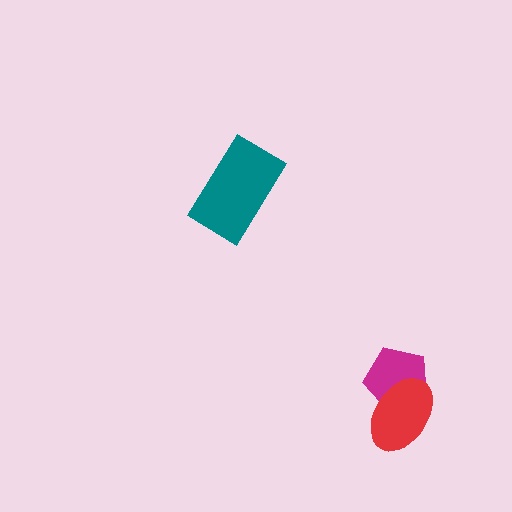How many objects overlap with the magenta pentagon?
1 object overlaps with the magenta pentagon.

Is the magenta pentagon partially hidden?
Yes, it is partially covered by another shape.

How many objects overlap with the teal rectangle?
0 objects overlap with the teal rectangle.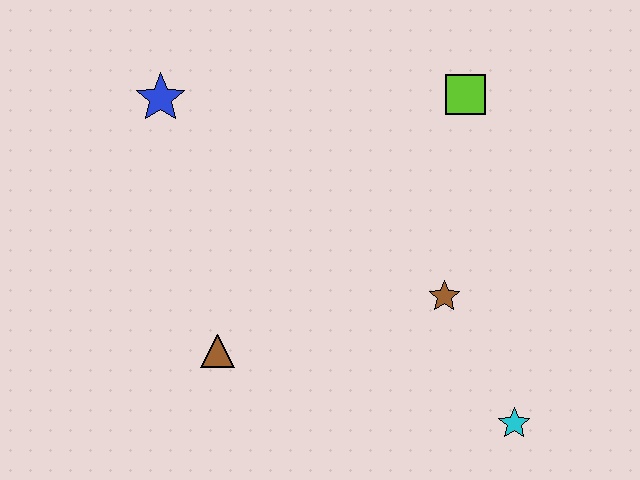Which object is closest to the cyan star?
The brown star is closest to the cyan star.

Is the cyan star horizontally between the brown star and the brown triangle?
No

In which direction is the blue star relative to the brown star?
The blue star is to the left of the brown star.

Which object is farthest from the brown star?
The blue star is farthest from the brown star.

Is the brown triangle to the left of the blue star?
No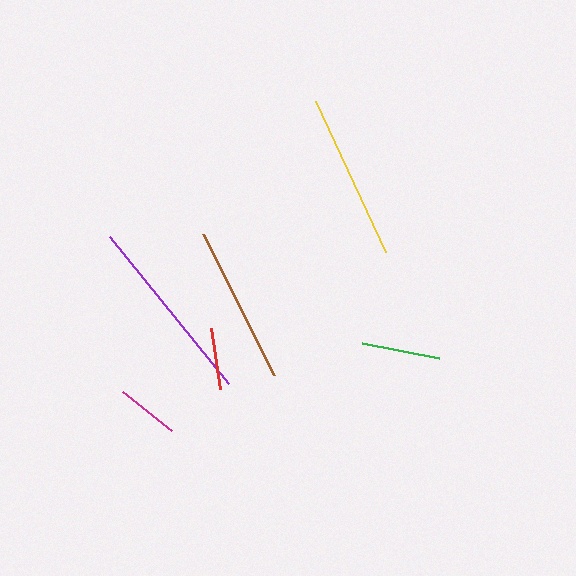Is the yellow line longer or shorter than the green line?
The yellow line is longer than the green line.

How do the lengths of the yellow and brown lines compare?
The yellow and brown lines are approximately the same length.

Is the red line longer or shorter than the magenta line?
The magenta line is longer than the red line.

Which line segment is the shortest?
The red line is the shortest at approximately 61 pixels.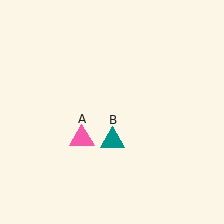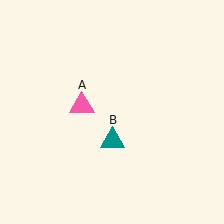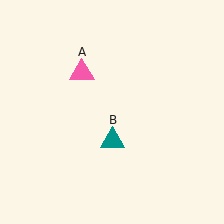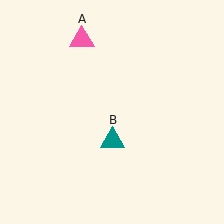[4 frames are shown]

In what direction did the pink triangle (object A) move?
The pink triangle (object A) moved up.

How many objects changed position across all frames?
1 object changed position: pink triangle (object A).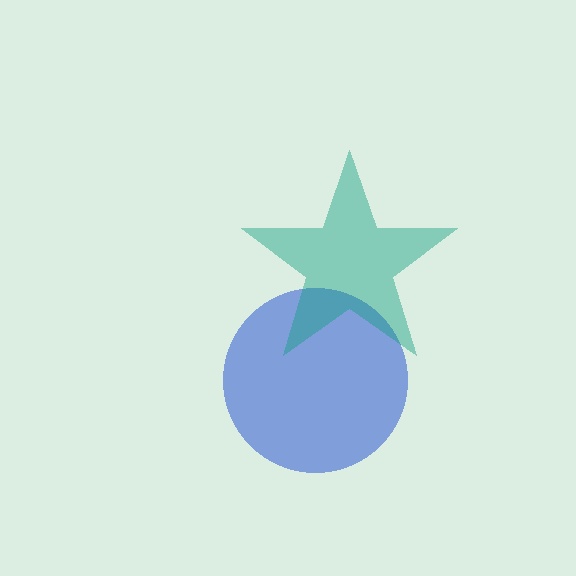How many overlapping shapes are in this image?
There are 2 overlapping shapes in the image.